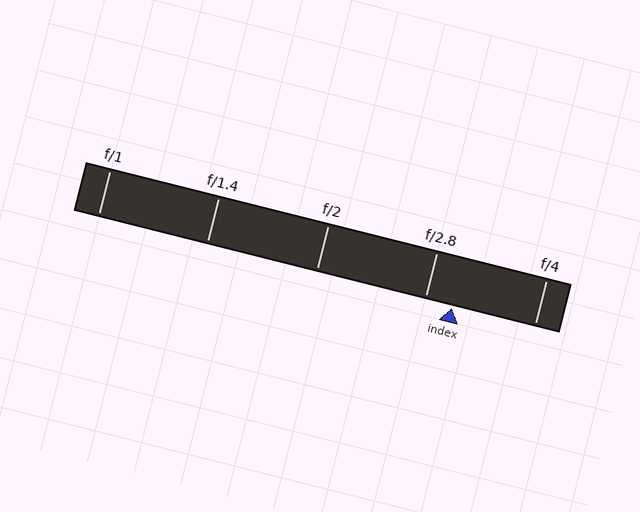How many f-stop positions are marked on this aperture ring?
There are 5 f-stop positions marked.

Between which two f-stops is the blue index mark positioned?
The index mark is between f/2.8 and f/4.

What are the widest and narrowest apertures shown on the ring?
The widest aperture shown is f/1 and the narrowest is f/4.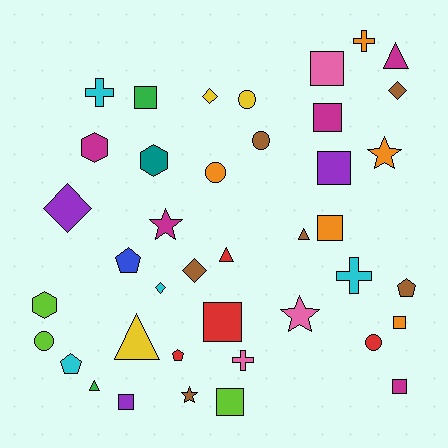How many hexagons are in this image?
There are 3 hexagons.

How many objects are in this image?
There are 40 objects.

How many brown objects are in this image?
There are 6 brown objects.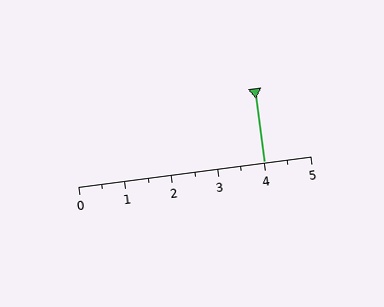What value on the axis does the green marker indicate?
The marker indicates approximately 4.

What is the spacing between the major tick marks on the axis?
The major ticks are spaced 1 apart.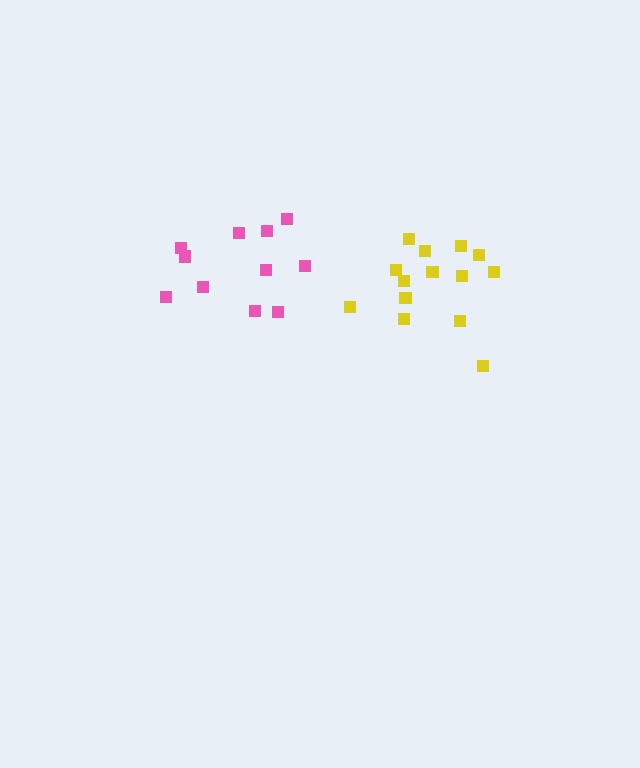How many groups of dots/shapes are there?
There are 2 groups.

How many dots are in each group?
Group 1: 11 dots, Group 2: 14 dots (25 total).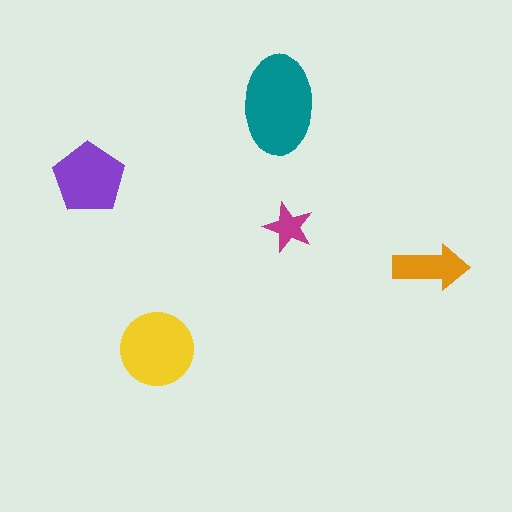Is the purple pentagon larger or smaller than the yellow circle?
Smaller.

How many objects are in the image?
There are 5 objects in the image.